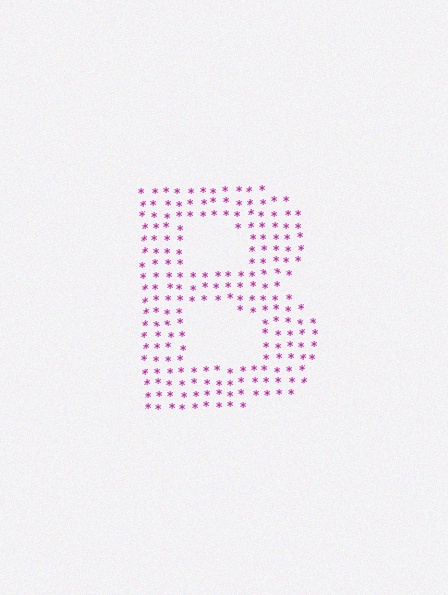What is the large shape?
The large shape is the letter B.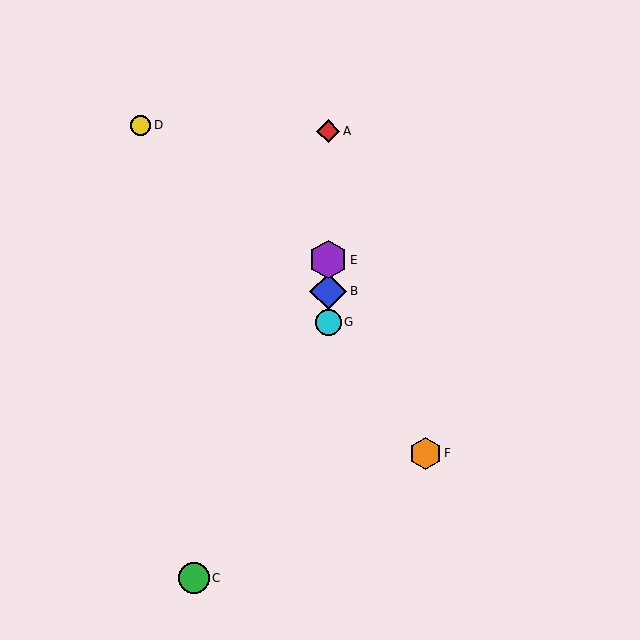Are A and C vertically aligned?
No, A is at x≈328 and C is at x≈194.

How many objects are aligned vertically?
4 objects (A, B, E, G) are aligned vertically.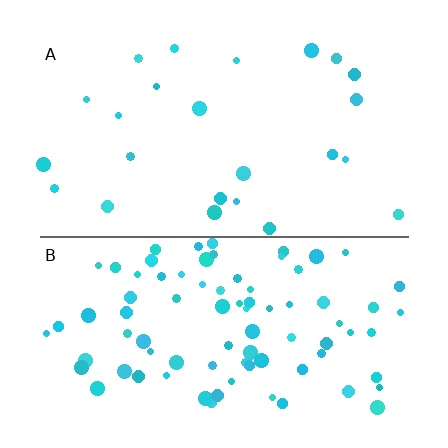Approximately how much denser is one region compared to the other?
Approximately 3.5× — region B over region A.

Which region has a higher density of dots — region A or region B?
B (the bottom).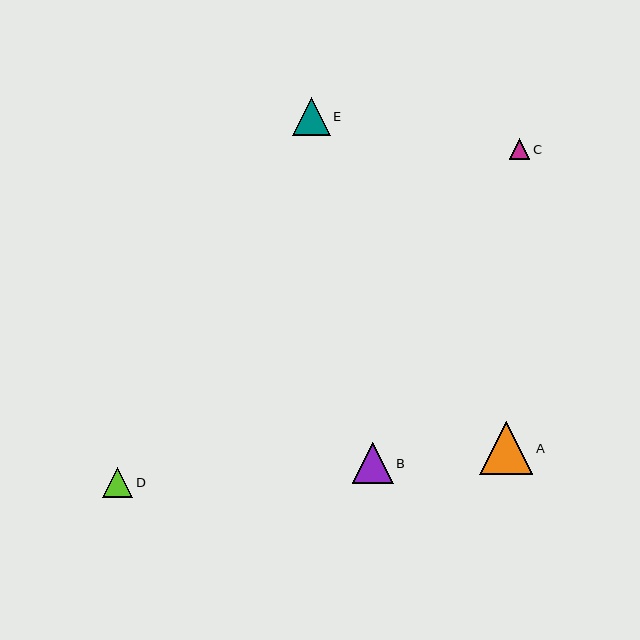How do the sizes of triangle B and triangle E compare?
Triangle B and triangle E are approximately the same size.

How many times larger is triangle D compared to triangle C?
Triangle D is approximately 1.5 times the size of triangle C.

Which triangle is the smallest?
Triangle C is the smallest with a size of approximately 20 pixels.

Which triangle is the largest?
Triangle A is the largest with a size of approximately 53 pixels.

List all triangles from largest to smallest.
From largest to smallest: A, B, E, D, C.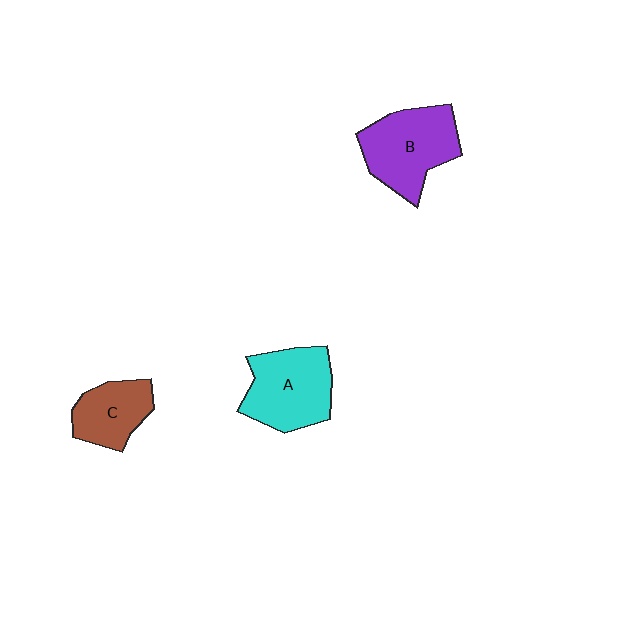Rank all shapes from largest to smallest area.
From largest to smallest: B (purple), A (cyan), C (brown).